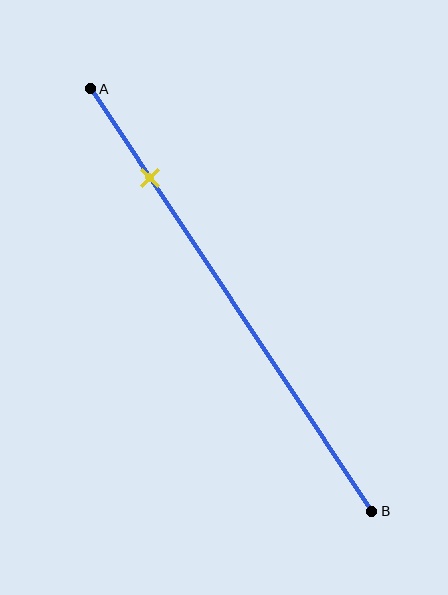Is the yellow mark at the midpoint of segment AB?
No, the mark is at about 20% from A, not at the 50% midpoint.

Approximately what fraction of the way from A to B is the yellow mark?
The yellow mark is approximately 20% of the way from A to B.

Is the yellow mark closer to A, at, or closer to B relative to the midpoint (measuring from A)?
The yellow mark is closer to point A than the midpoint of segment AB.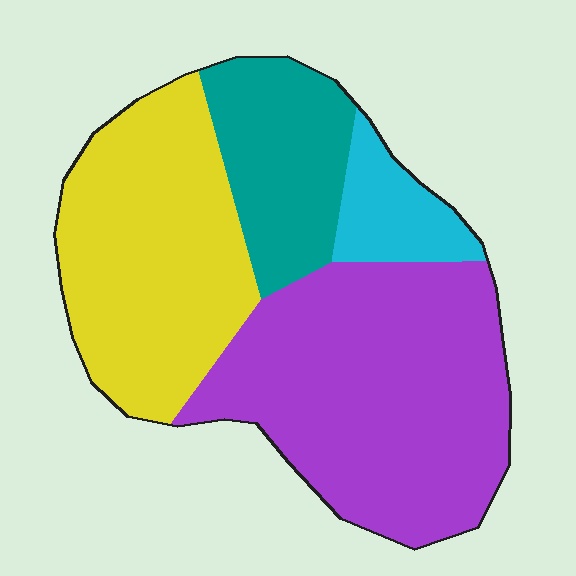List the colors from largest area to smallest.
From largest to smallest: purple, yellow, teal, cyan.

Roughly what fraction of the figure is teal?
Teal takes up less than a quarter of the figure.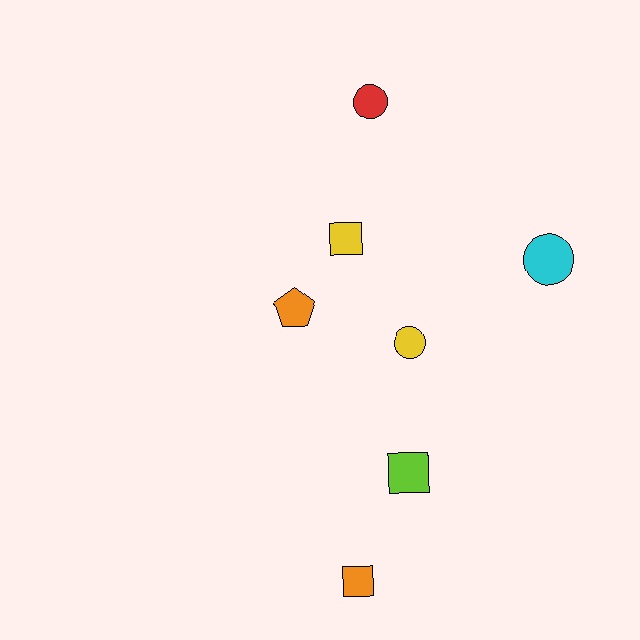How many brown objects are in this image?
There are no brown objects.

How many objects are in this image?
There are 7 objects.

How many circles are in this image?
There are 3 circles.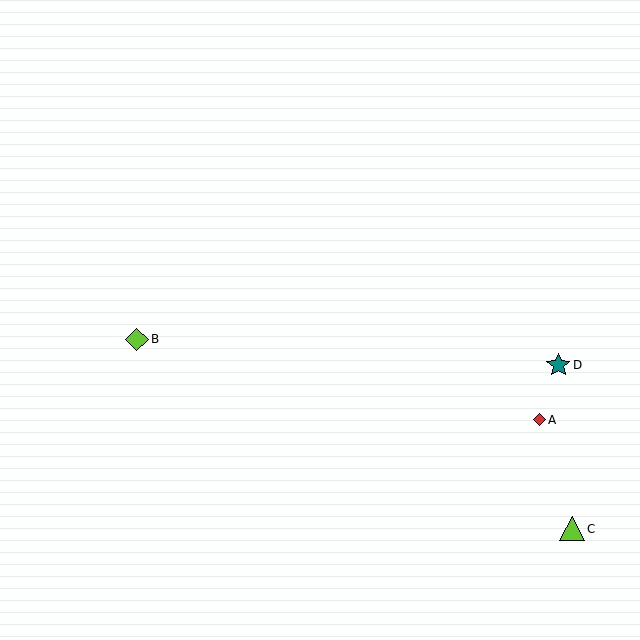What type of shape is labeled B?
Shape B is a lime diamond.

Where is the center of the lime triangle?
The center of the lime triangle is at (572, 529).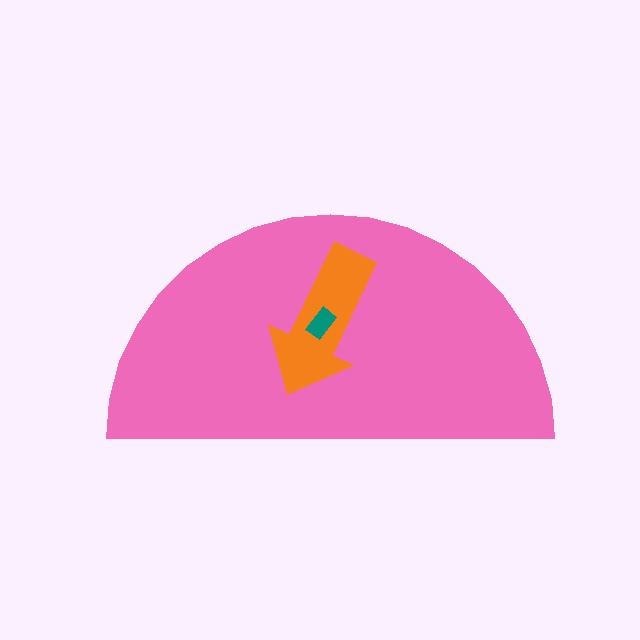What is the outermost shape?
The pink semicircle.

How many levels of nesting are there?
3.